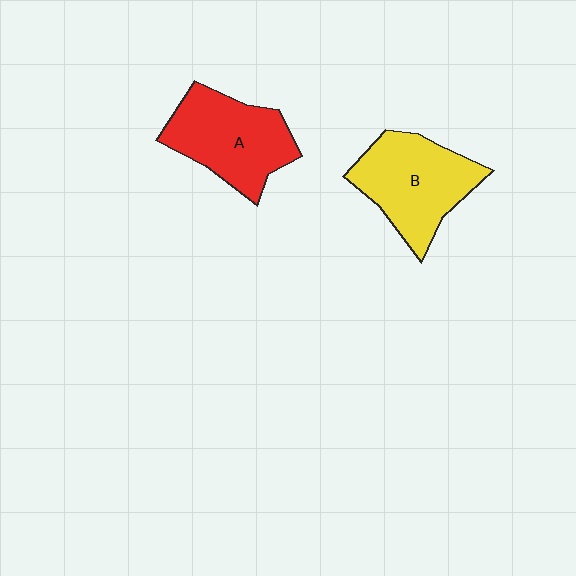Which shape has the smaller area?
Shape A (red).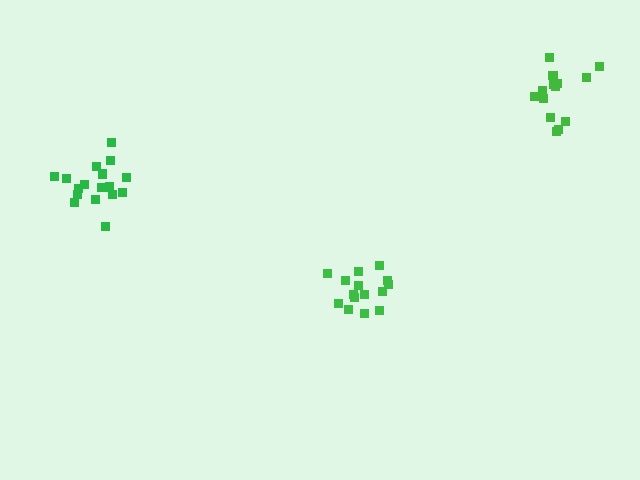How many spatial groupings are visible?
There are 3 spatial groupings.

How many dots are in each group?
Group 1: 15 dots, Group 2: 18 dots, Group 3: 14 dots (47 total).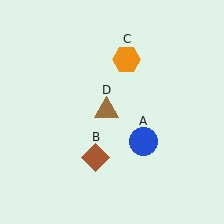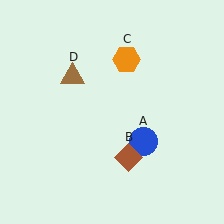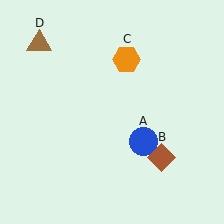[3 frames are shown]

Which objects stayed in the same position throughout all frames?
Blue circle (object A) and orange hexagon (object C) remained stationary.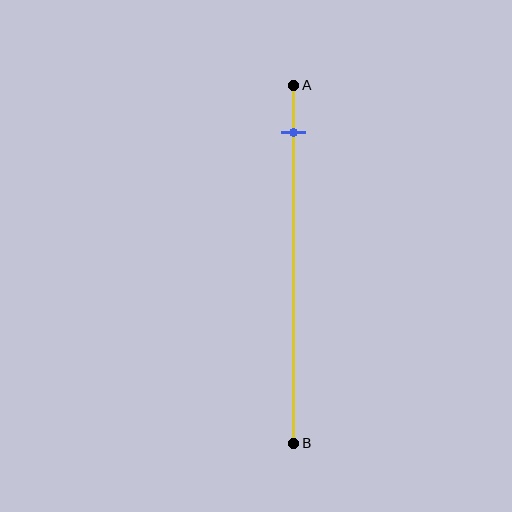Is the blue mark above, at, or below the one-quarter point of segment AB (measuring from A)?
The blue mark is above the one-quarter point of segment AB.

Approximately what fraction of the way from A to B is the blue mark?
The blue mark is approximately 15% of the way from A to B.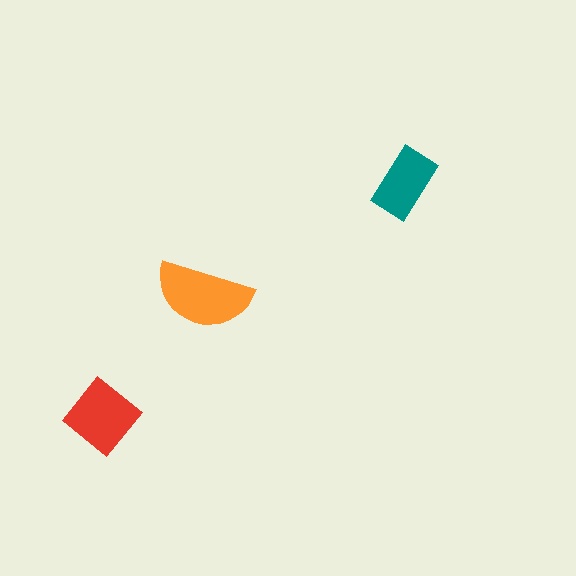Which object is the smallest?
The teal rectangle.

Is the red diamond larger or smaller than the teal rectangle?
Larger.